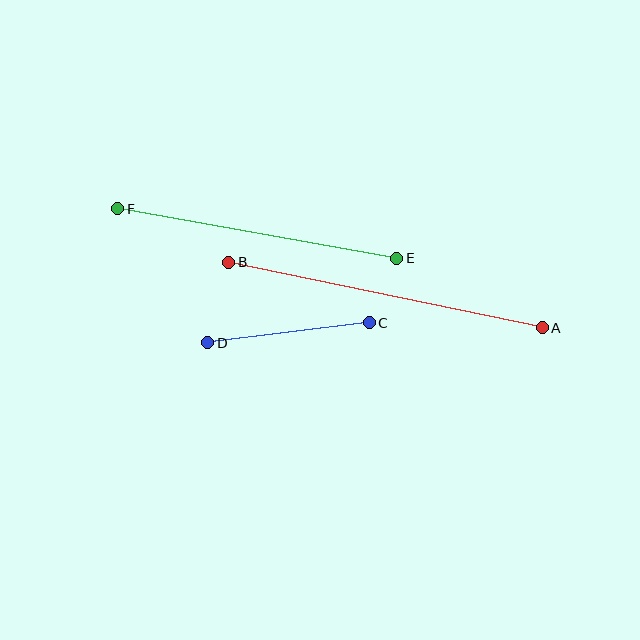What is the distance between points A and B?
The distance is approximately 320 pixels.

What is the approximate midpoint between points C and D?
The midpoint is at approximately (289, 333) pixels.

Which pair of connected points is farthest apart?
Points A and B are farthest apart.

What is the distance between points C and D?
The distance is approximately 163 pixels.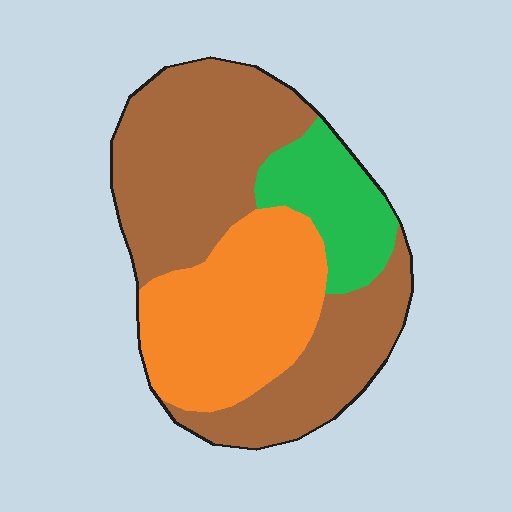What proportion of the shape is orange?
Orange covers around 30% of the shape.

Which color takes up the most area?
Brown, at roughly 55%.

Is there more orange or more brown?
Brown.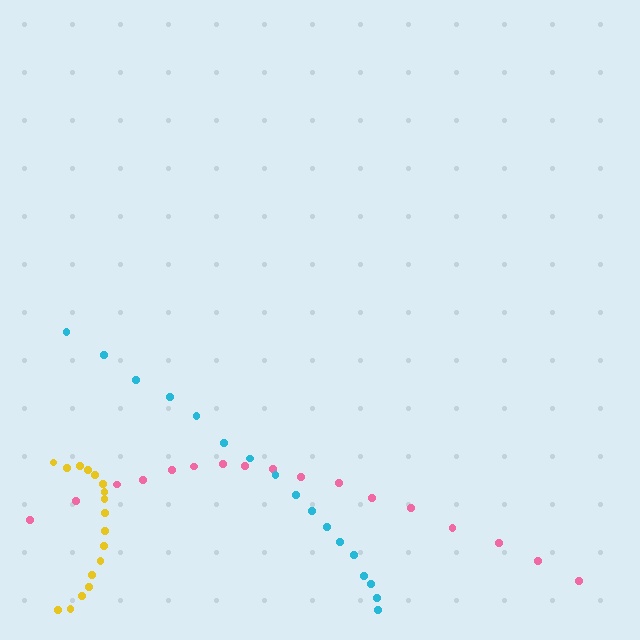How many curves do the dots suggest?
There are 3 distinct paths.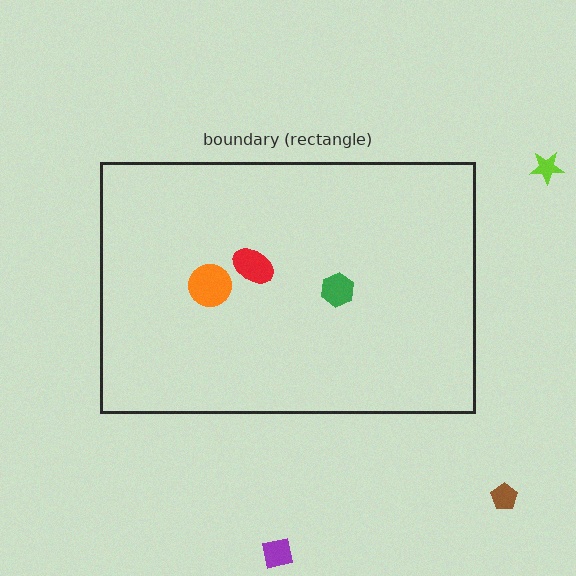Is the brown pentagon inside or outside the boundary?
Outside.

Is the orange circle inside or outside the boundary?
Inside.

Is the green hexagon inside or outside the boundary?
Inside.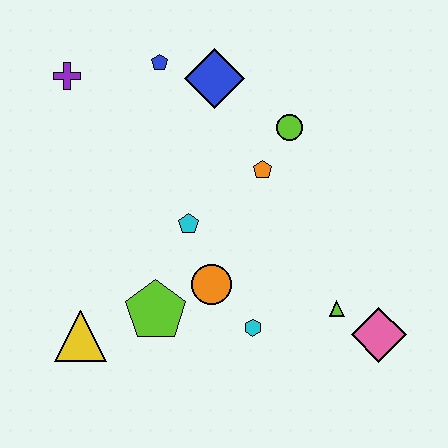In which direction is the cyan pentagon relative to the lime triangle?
The cyan pentagon is to the left of the lime triangle.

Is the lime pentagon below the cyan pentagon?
Yes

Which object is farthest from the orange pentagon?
The yellow triangle is farthest from the orange pentagon.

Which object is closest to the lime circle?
The orange pentagon is closest to the lime circle.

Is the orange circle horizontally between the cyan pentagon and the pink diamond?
Yes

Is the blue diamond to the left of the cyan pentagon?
No